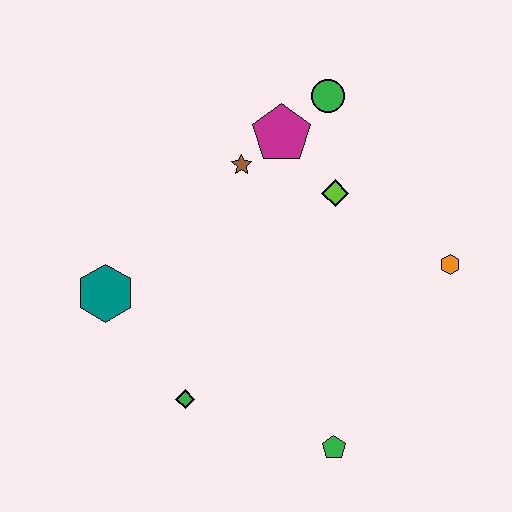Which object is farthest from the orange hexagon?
The teal hexagon is farthest from the orange hexagon.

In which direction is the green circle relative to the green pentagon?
The green circle is above the green pentagon.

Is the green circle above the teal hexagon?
Yes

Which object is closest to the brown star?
The magenta pentagon is closest to the brown star.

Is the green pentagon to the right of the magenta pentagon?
Yes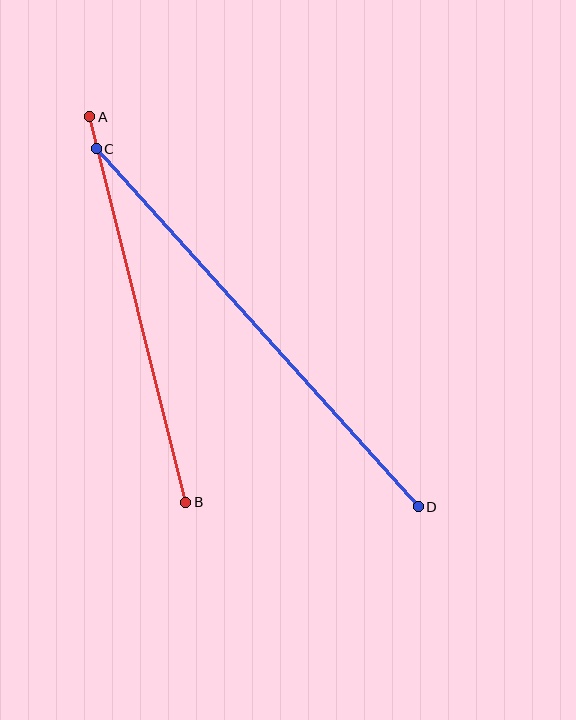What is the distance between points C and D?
The distance is approximately 482 pixels.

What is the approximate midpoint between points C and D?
The midpoint is at approximately (257, 328) pixels.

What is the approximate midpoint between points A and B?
The midpoint is at approximately (138, 310) pixels.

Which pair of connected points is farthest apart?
Points C and D are farthest apart.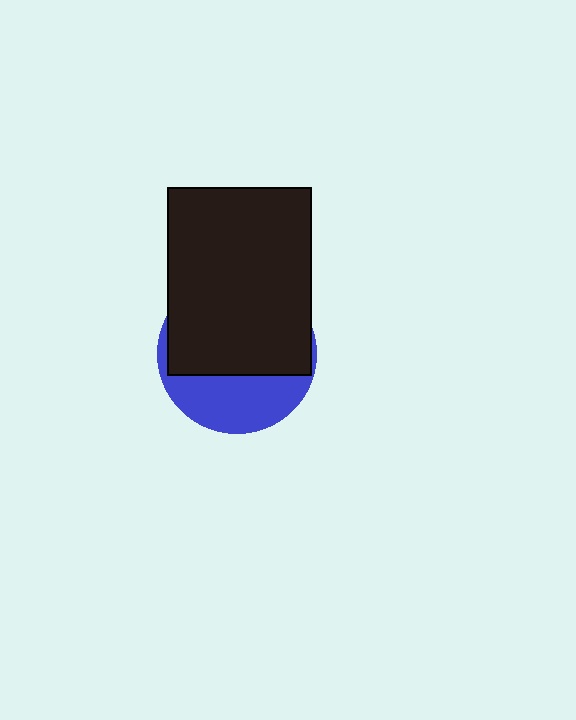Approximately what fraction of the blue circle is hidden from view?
Roughly 64% of the blue circle is hidden behind the black rectangle.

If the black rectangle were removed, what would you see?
You would see the complete blue circle.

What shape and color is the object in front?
The object in front is a black rectangle.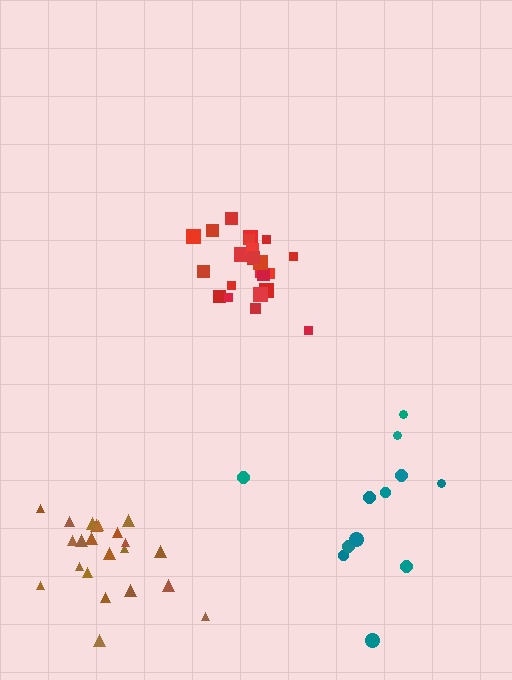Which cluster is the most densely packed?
Red.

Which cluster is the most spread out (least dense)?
Teal.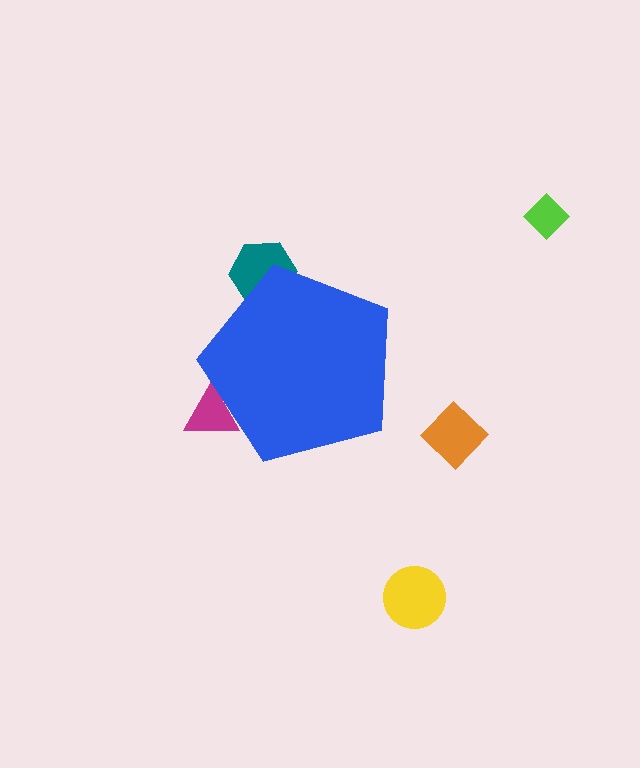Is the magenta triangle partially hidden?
Yes, the magenta triangle is partially hidden behind the blue pentagon.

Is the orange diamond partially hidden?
No, the orange diamond is fully visible.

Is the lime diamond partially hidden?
No, the lime diamond is fully visible.